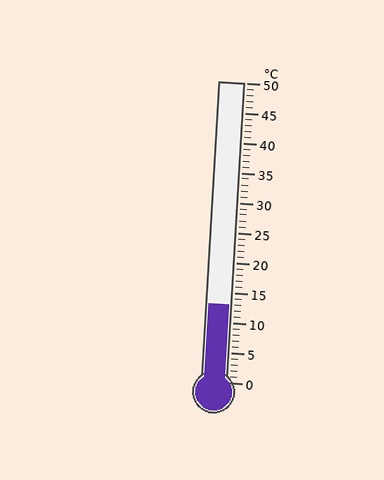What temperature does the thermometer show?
The thermometer shows approximately 13°C.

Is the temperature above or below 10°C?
The temperature is above 10°C.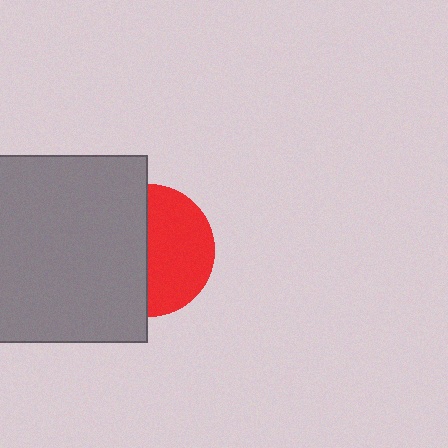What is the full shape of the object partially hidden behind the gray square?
The partially hidden object is a red circle.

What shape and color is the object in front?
The object in front is a gray square.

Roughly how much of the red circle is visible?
About half of it is visible (roughly 51%).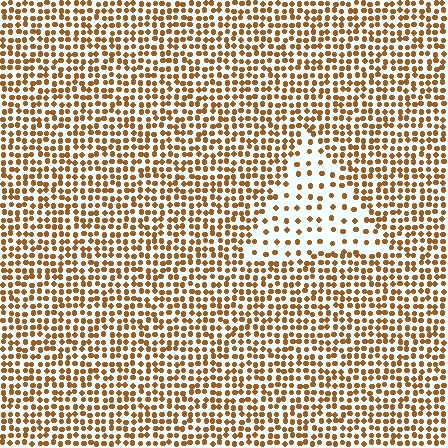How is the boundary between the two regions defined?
The boundary is defined by a change in element density (approximately 2.4x ratio). All elements are the same color, size, and shape.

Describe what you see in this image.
The image contains small brown elements arranged at two different densities. A triangle-shaped region is visible where the elements are less densely packed than the surrounding area.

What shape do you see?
I see a triangle.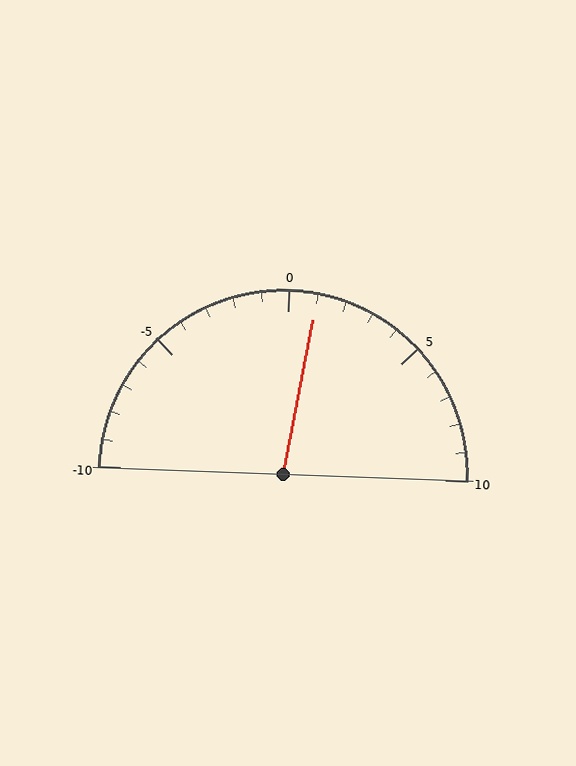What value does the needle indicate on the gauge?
The needle indicates approximately 1.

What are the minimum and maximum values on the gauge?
The gauge ranges from -10 to 10.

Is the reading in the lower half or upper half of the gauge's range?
The reading is in the upper half of the range (-10 to 10).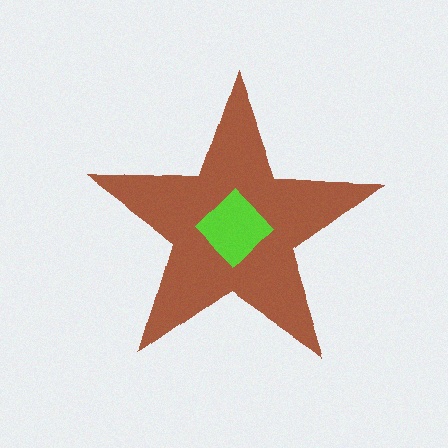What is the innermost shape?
The lime diamond.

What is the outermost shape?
The brown star.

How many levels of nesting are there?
2.